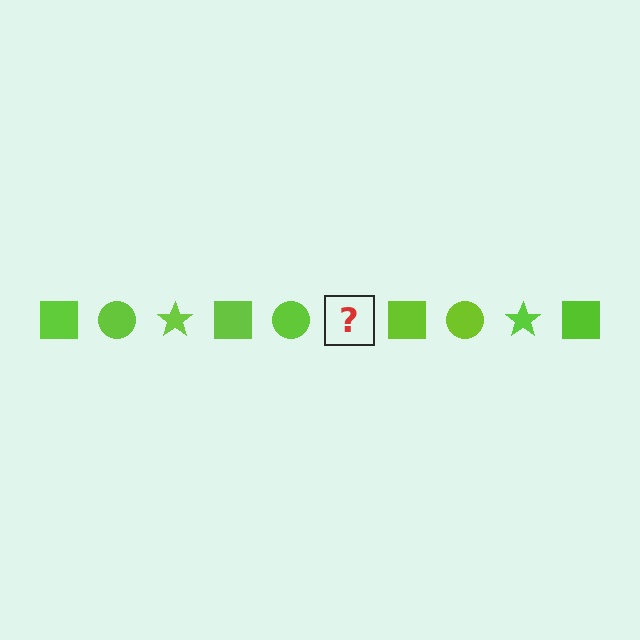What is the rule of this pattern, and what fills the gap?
The rule is that the pattern cycles through square, circle, star shapes in lime. The gap should be filled with a lime star.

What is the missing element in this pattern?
The missing element is a lime star.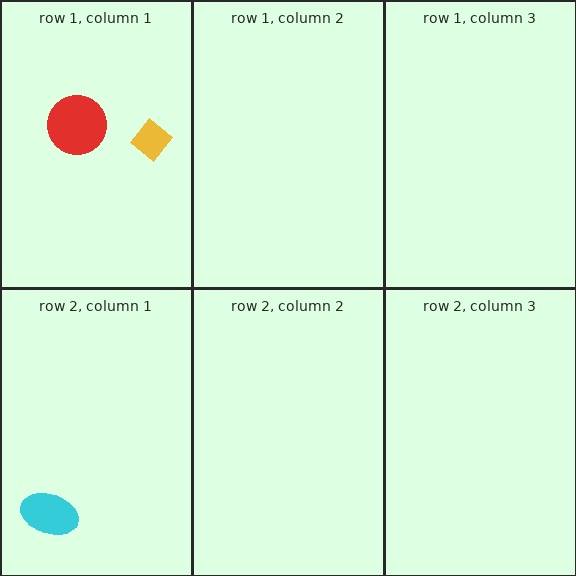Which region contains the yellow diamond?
The row 1, column 1 region.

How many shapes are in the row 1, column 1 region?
2.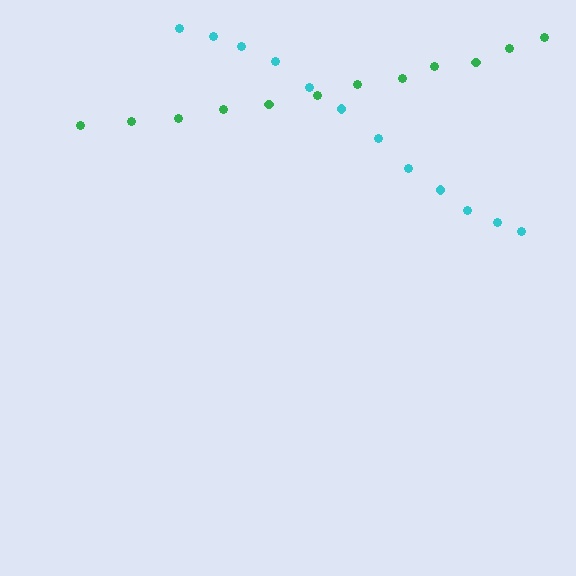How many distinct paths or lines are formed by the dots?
There are 2 distinct paths.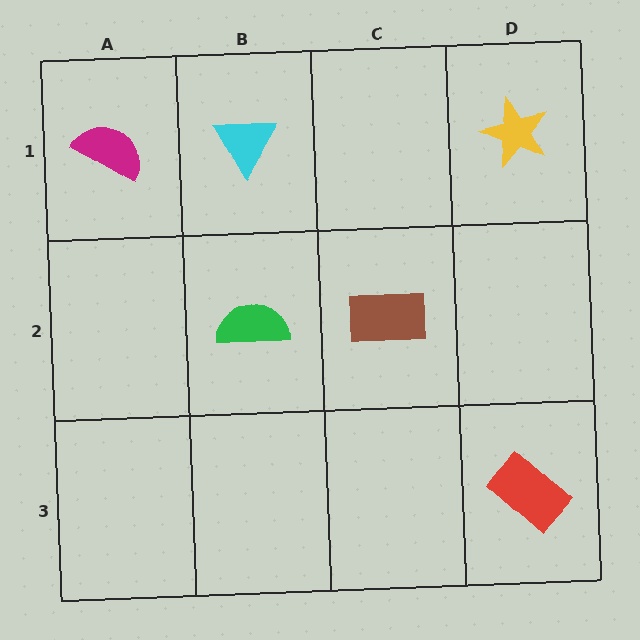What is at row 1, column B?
A cyan triangle.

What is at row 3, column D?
A red rectangle.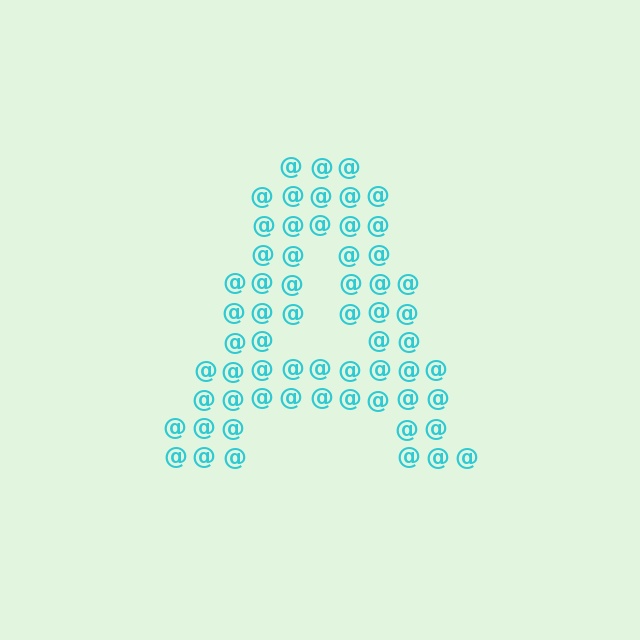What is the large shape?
The large shape is the letter A.